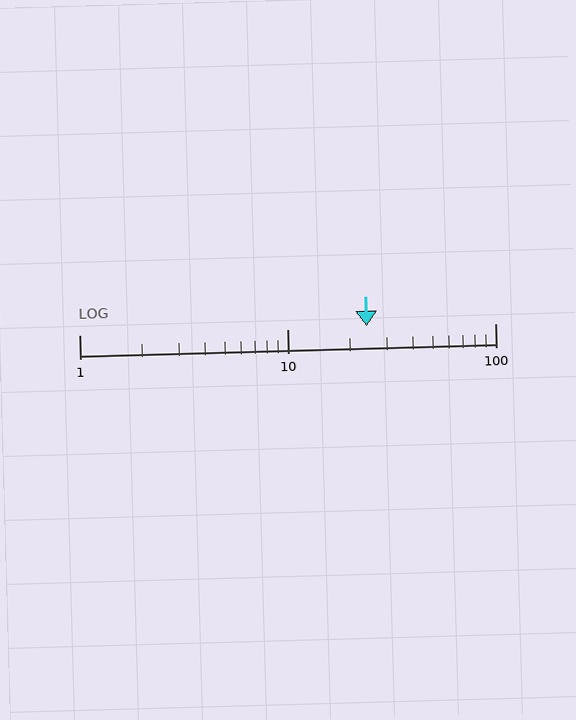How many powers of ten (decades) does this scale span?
The scale spans 2 decades, from 1 to 100.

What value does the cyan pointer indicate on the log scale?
The pointer indicates approximately 24.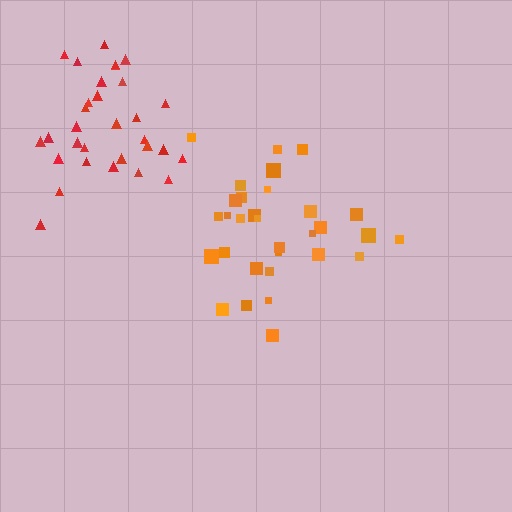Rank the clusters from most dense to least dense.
red, orange.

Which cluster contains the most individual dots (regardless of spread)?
Orange (31).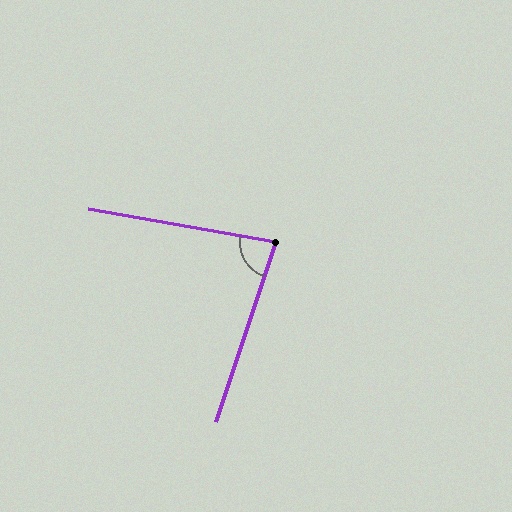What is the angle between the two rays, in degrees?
Approximately 82 degrees.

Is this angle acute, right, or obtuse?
It is acute.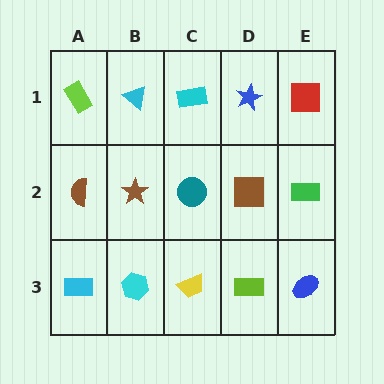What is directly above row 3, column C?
A teal circle.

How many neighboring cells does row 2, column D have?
4.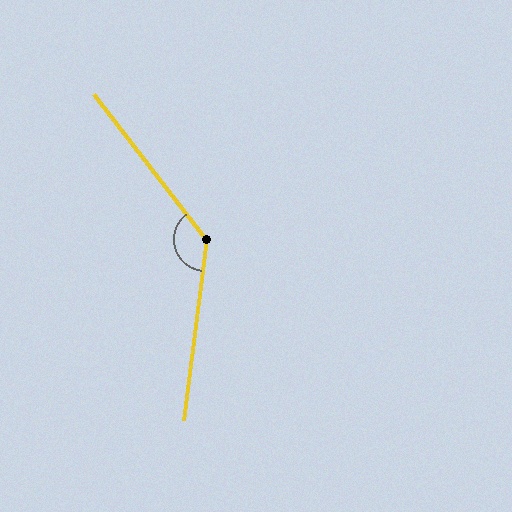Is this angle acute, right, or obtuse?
It is obtuse.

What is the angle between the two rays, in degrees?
Approximately 136 degrees.